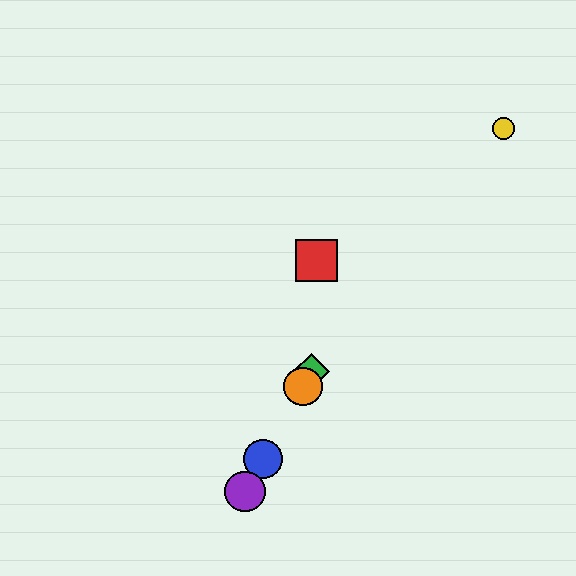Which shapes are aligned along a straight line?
The blue circle, the green diamond, the purple circle, the orange circle are aligned along a straight line.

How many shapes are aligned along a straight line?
4 shapes (the blue circle, the green diamond, the purple circle, the orange circle) are aligned along a straight line.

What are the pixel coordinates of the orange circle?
The orange circle is at (303, 386).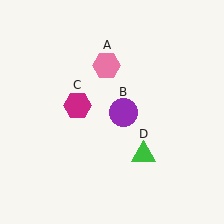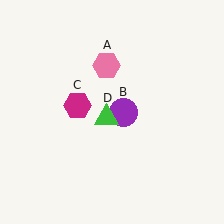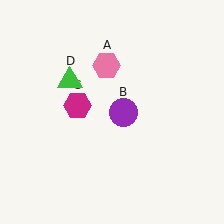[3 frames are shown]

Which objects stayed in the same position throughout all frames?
Pink hexagon (object A) and purple circle (object B) and magenta hexagon (object C) remained stationary.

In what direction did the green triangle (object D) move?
The green triangle (object D) moved up and to the left.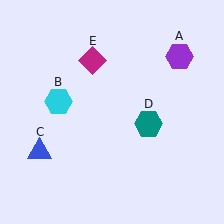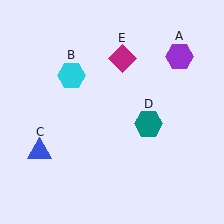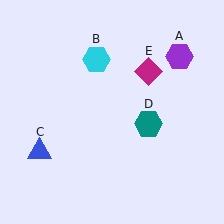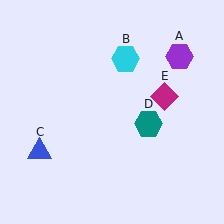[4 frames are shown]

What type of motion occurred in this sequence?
The cyan hexagon (object B), magenta diamond (object E) rotated clockwise around the center of the scene.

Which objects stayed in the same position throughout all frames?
Purple hexagon (object A) and blue triangle (object C) and teal hexagon (object D) remained stationary.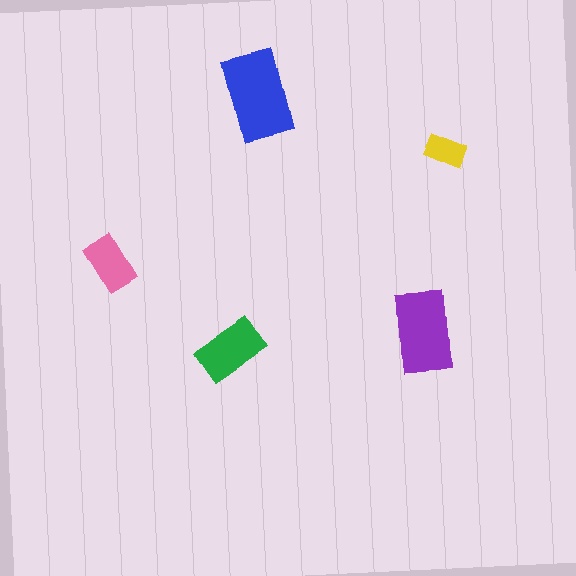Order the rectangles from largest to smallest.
the blue one, the purple one, the green one, the pink one, the yellow one.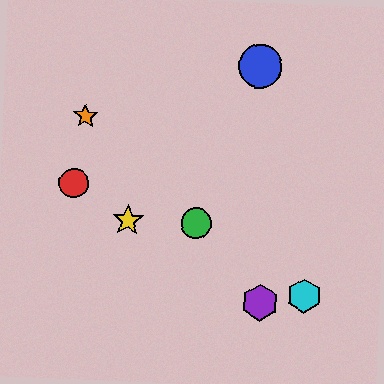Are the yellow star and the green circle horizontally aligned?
Yes, both are at y≈220.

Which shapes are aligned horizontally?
The green circle, the yellow star are aligned horizontally.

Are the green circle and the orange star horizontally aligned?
No, the green circle is at y≈223 and the orange star is at y≈116.